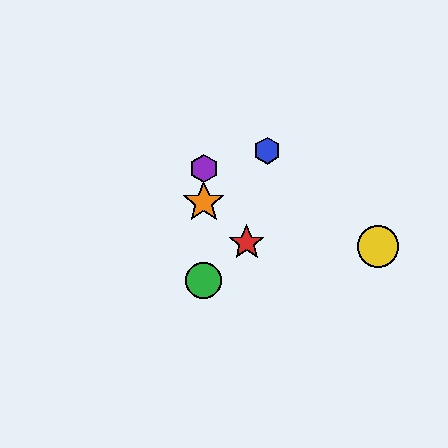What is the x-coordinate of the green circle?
The green circle is at x≈204.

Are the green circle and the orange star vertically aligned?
Yes, both are at x≈204.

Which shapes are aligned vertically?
The green circle, the purple hexagon, the orange star are aligned vertically.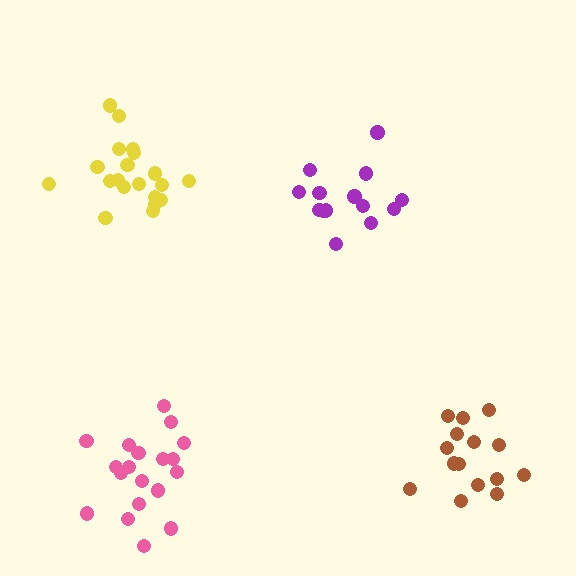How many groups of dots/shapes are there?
There are 4 groups.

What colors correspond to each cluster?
The clusters are colored: pink, purple, brown, yellow.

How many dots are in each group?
Group 1: 19 dots, Group 2: 15 dots, Group 3: 15 dots, Group 4: 20 dots (69 total).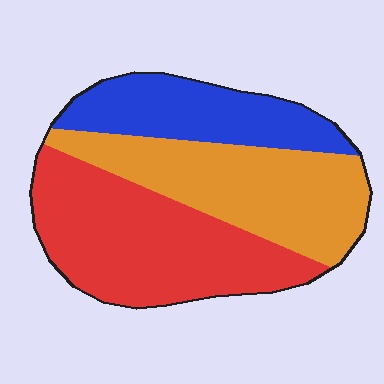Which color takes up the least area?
Blue, at roughly 25%.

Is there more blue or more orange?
Orange.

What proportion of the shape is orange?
Orange takes up about one third (1/3) of the shape.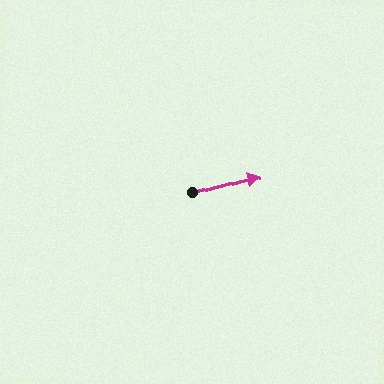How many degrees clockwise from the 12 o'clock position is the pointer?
Approximately 75 degrees.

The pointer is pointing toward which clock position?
Roughly 3 o'clock.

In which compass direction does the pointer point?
East.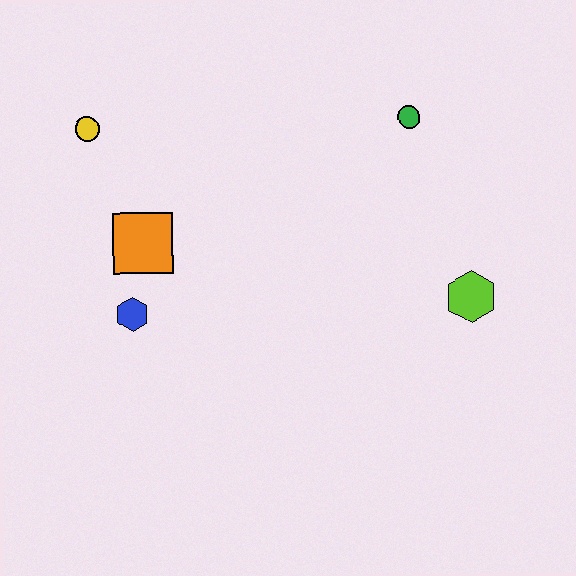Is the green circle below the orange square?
No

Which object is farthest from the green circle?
The blue hexagon is farthest from the green circle.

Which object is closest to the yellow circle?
The orange square is closest to the yellow circle.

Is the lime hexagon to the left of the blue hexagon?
No